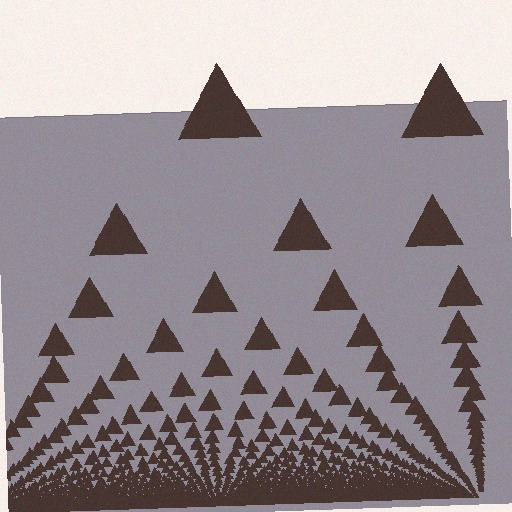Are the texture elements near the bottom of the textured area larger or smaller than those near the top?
Smaller. The gradient is inverted — elements near the bottom are smaller and denser.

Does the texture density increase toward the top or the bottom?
Density increases toward the bottom.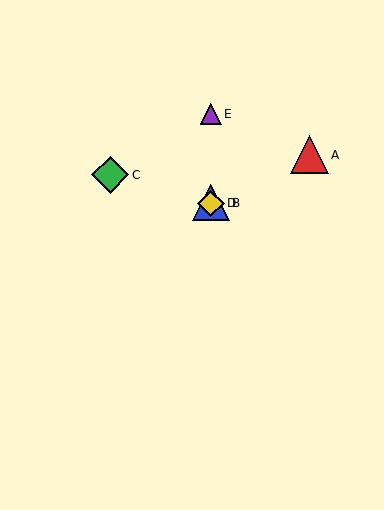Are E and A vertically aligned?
No, E is at x≈211 and A is at x≈309.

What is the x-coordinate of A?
Object A is at x≈309.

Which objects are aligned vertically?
Objects B, D, E are aligned vertically.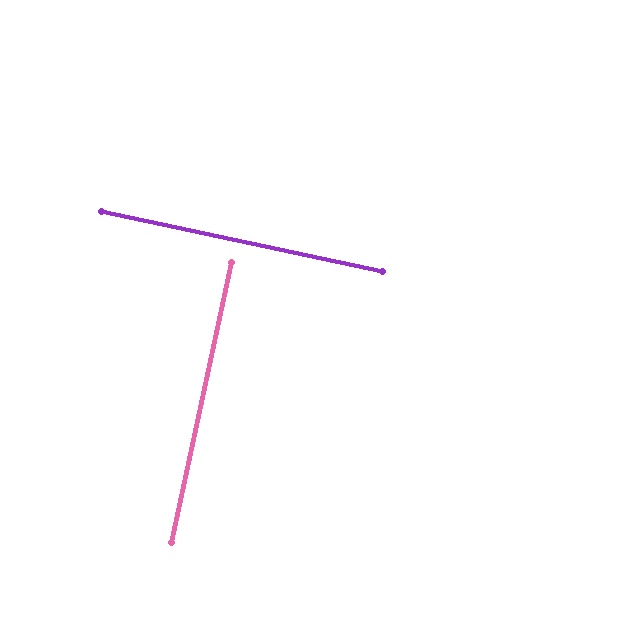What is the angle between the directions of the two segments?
Approximately 90 degrees.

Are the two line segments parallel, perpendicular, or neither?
Perpendicular — they meet at approximately 90°.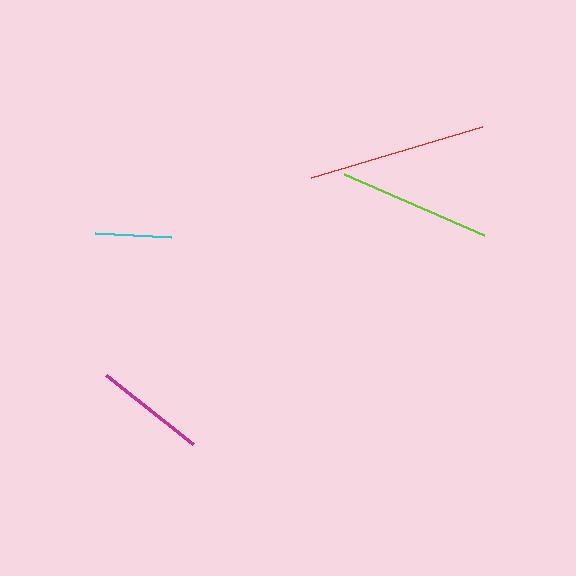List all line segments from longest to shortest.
From longest to shortest: red, lime, magenta, cyan.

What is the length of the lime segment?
The lime segment is approximately 153 pixels long.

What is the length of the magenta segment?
The magenta segment is approximately 111 pixels long.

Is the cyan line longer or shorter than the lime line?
The lime line is longer than the cyan line.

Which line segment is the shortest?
The cyan line is the shortest at approximately 77 pixels.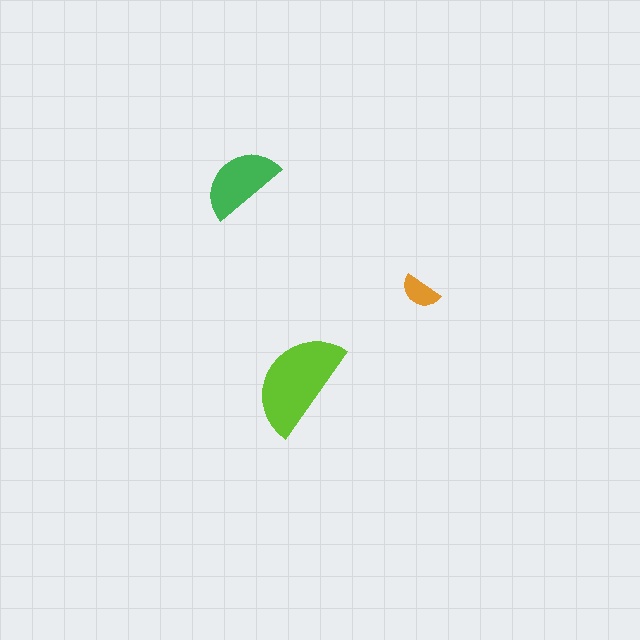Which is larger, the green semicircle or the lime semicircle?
The lime one.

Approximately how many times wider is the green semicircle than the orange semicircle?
About 2 times wider.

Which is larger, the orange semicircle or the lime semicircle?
The lime one.